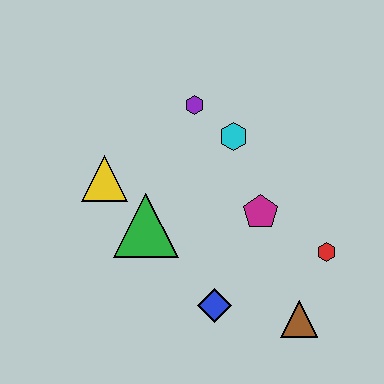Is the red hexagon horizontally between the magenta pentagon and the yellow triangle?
No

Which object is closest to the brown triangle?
The red hexagon is closest to the brown triangle.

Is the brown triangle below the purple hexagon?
Yes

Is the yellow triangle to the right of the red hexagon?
No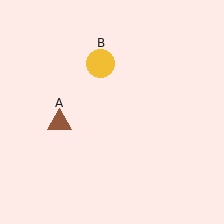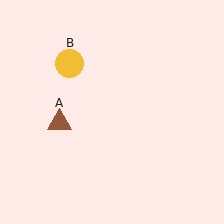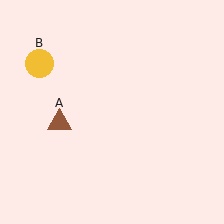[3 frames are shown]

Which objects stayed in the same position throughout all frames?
Brown triangle (object A) remained stationary.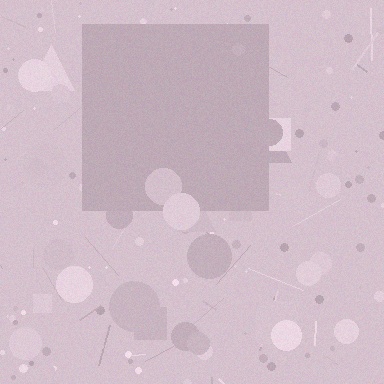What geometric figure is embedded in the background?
A square is embedded in the background.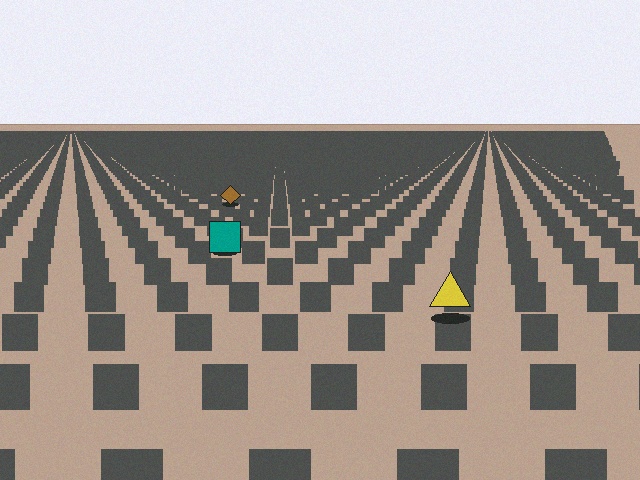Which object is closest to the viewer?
The yellow triangle is closest. The texture marks near it are larger and more spread out.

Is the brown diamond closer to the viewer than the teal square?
No. The teal square is closer — you can tell from the texture gradient: the ground texture is coarser near it.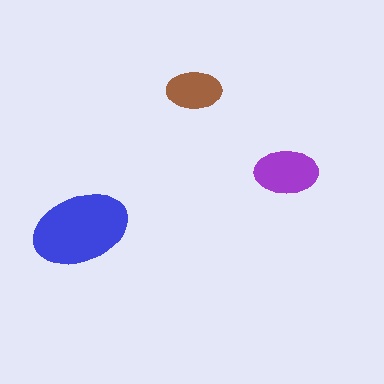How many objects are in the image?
There are 3 objects in the image.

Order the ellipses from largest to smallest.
the blue one, the purple one, the brown one.